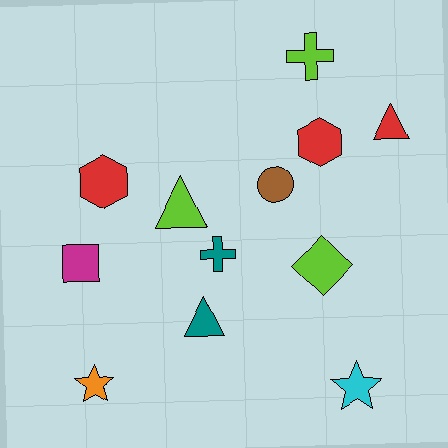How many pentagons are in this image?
There are no pentagons.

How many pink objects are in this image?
There are no pink objects.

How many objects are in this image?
There are 12 objects.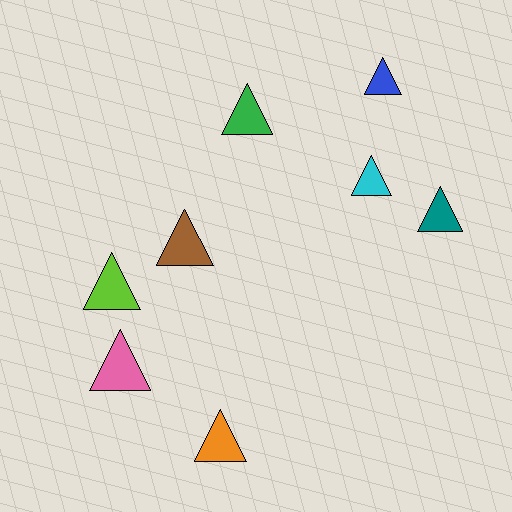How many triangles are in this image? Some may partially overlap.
There are 8 triangles.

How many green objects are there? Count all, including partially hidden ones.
There is 1 green object.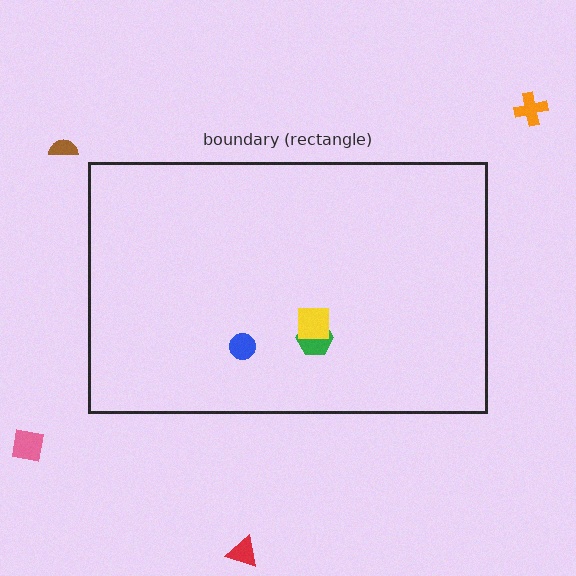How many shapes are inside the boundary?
3 inside, 4 outside.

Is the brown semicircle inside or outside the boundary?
Outside.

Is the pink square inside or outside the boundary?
Outside.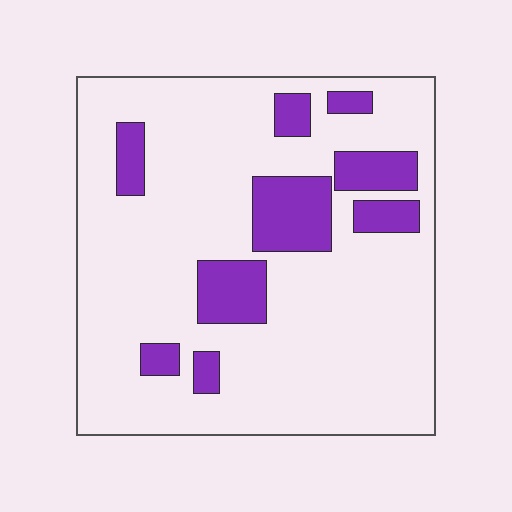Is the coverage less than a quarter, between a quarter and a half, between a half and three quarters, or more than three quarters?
Less than a quarter.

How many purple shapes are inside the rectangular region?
9.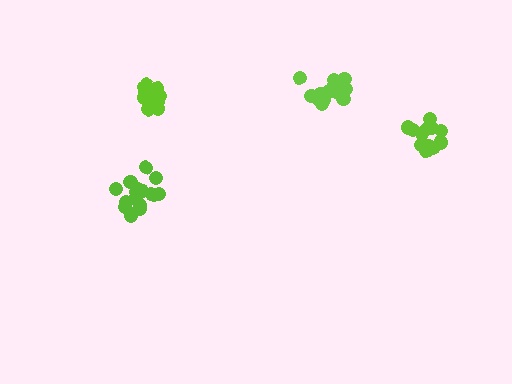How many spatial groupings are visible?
There are 4 spatial groupings.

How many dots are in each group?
Group 1: 19 dots, Group 2: 18 dots, Group 3: 15 dots, Group 4: 15 dots (67 total).